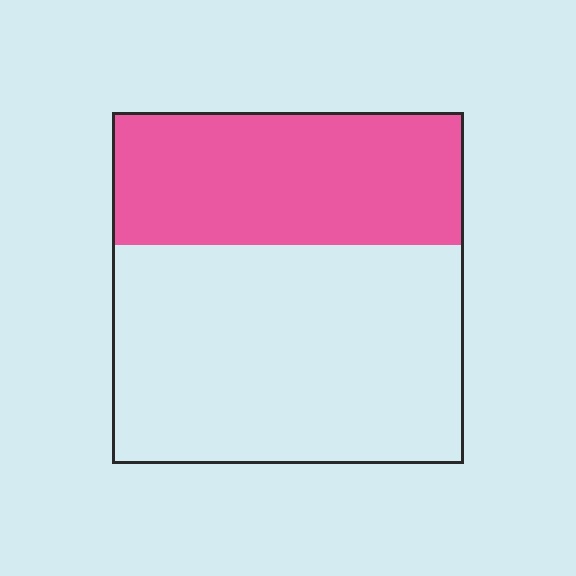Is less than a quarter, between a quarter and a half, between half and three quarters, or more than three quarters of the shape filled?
Between a quarter and a half.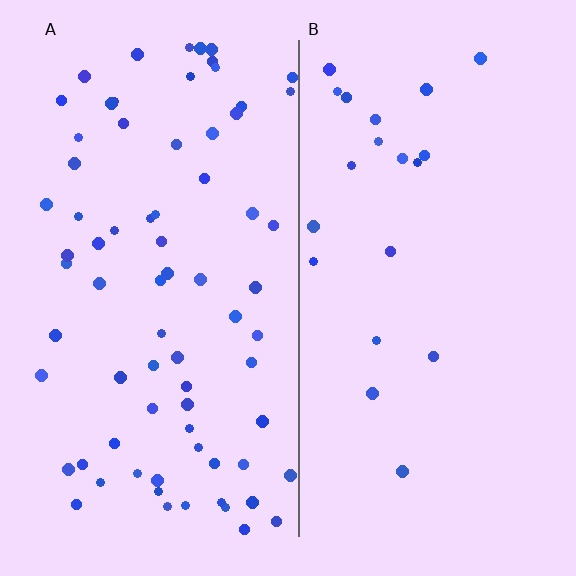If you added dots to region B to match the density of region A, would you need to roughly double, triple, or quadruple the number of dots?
Approximately quadruple.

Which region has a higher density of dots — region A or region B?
A (the left).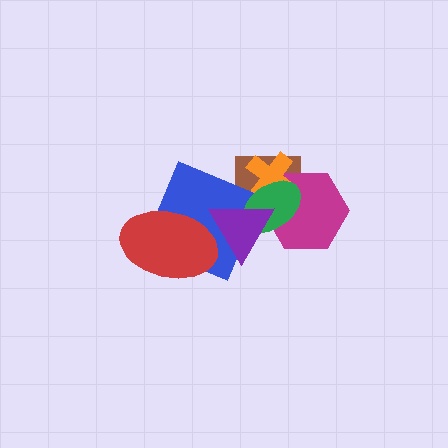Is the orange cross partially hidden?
Yes, it is partially covered by another shape.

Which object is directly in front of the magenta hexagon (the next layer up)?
The orange cross is directly in front of the magenta hexagon.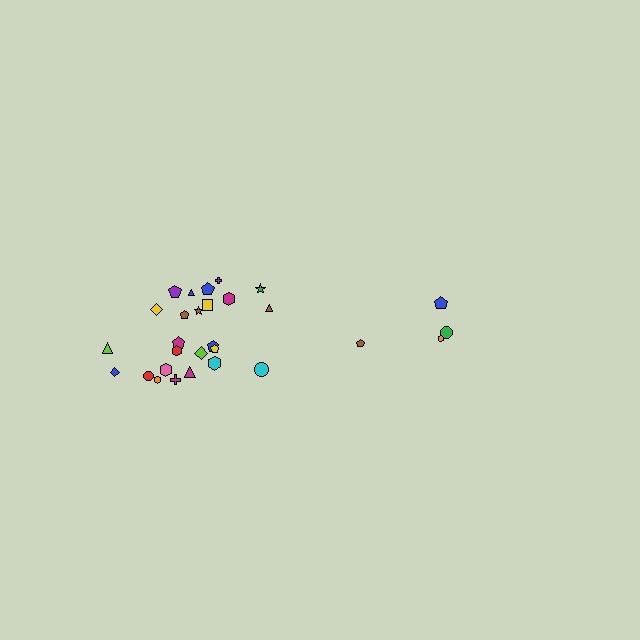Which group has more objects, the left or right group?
The left group.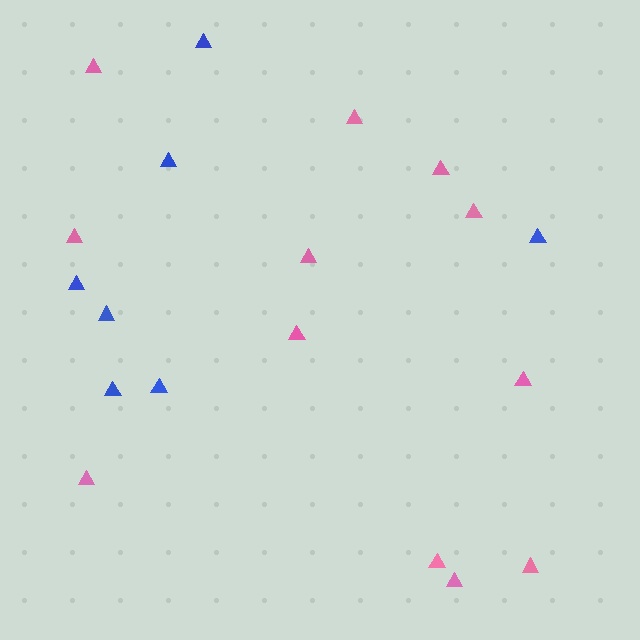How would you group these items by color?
There are 2 groups: one group of pink triangles (12) and one group of blue triangles (7).